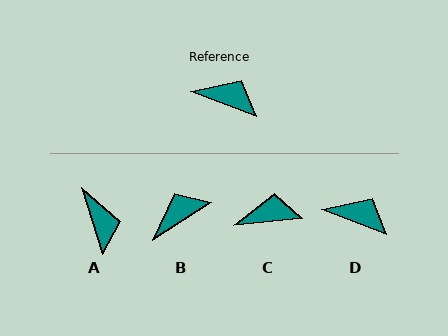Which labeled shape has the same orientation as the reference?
D.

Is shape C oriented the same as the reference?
No, it is off by about 27 degrees.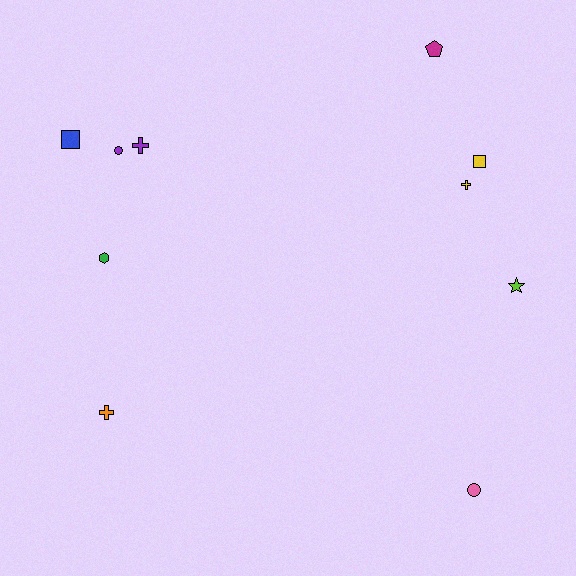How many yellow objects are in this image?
There are 2 yellow objects.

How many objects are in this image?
There are 10 objects.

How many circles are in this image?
There are 2 circles.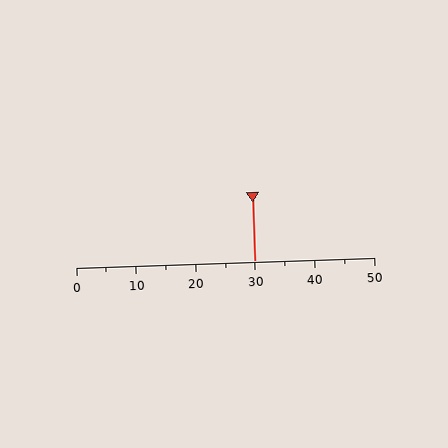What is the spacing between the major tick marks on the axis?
The major ticks are spaced 10 apart.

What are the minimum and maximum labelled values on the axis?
The axis runs from 0 to 50.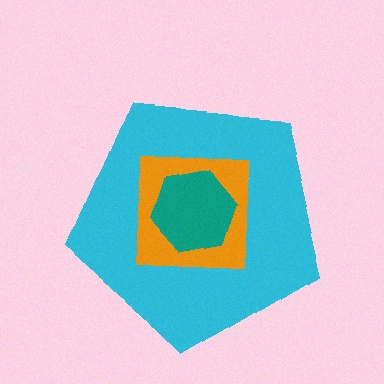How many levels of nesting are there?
3.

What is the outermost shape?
The cyan pentagon.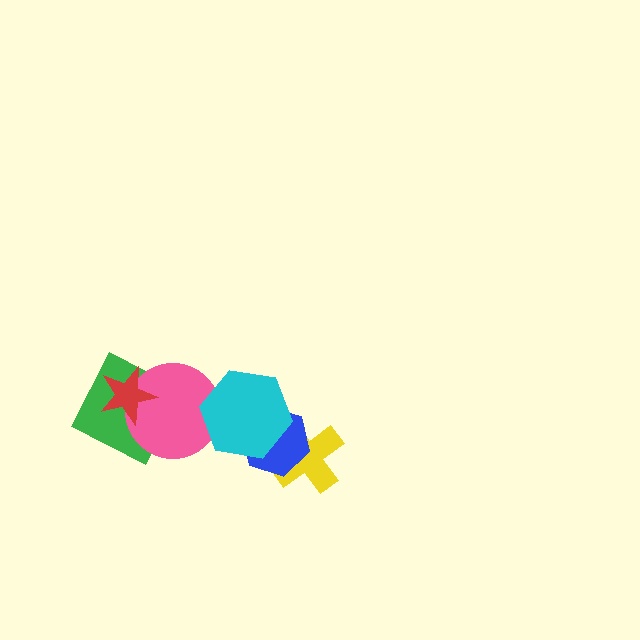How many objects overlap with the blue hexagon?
2 objects overlap with the blue hexagon.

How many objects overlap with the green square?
2 objects overlap with the green square.